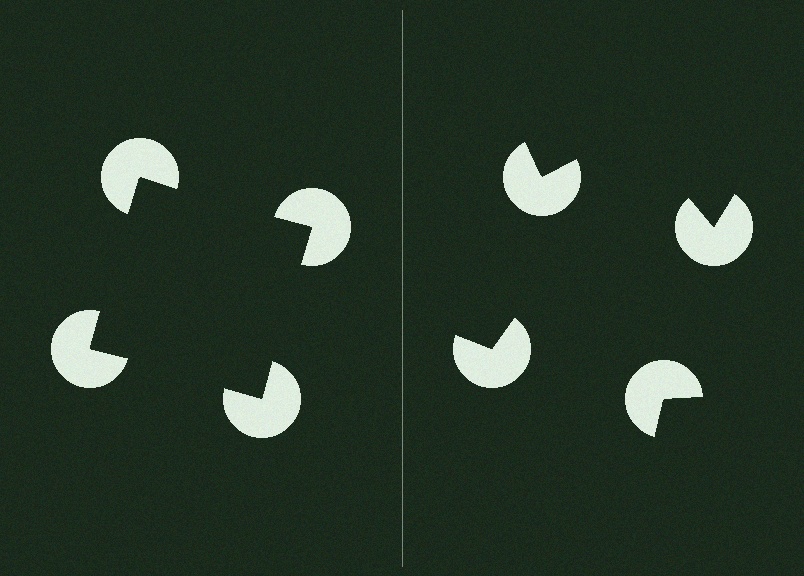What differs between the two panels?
The pac-man discs are positioned identically on both sides; only the wedge orientations differ. On the left they align to a square; on the right they are misaligned.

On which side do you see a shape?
An illusory square appears on the left side. On the right side the wedge cuts are rotated, so no coherent shape forms.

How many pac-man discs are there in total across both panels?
8 — 4 on each side.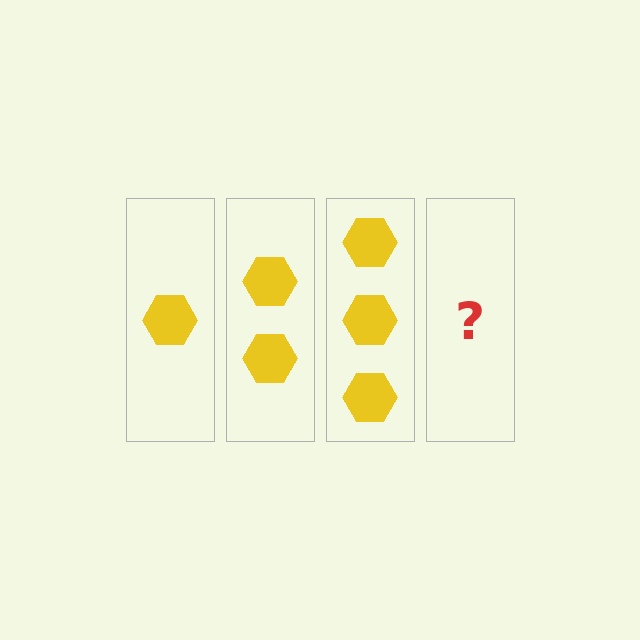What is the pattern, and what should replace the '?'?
The pattern is that each step adds one more hexagon. The '?' should be 4 hexagons.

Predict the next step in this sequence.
The next step is 4 hexagons.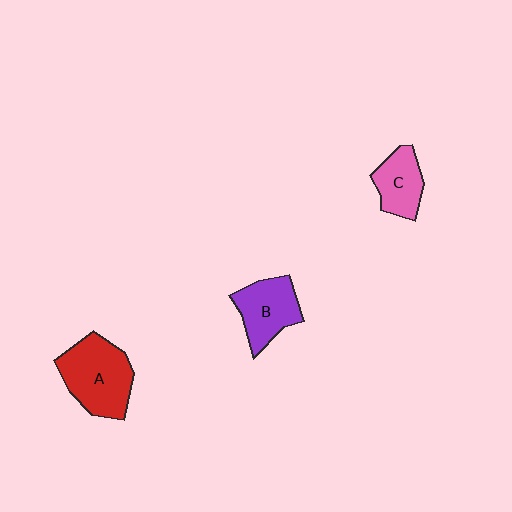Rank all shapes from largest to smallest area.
From largest to smallest: A (red), B (purple), C (pink).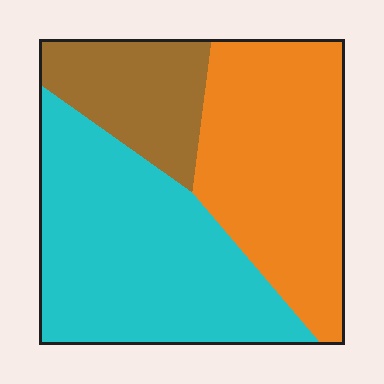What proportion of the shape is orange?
Orange takes up about three eighths (3/8) of the shape.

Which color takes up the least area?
Brown, at roughly 20%.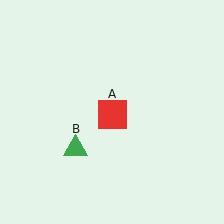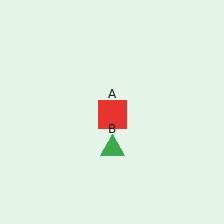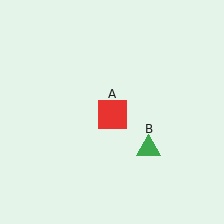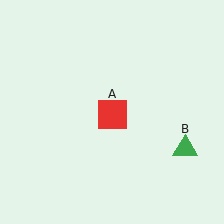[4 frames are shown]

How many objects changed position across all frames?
1 object changed position: green triangle (object B).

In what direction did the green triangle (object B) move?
The green triangle (object B) moved right.